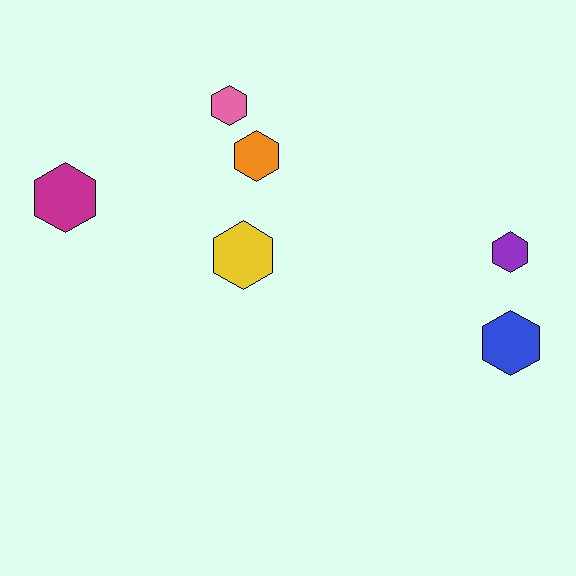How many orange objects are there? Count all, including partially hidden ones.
There is 1 orange object.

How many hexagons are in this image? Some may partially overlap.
There are 6 hexagons.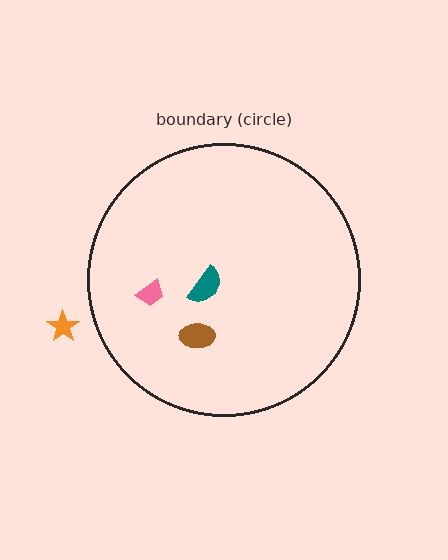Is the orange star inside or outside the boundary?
Outside.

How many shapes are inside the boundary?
3 inside, 1 outside.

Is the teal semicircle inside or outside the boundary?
Inside.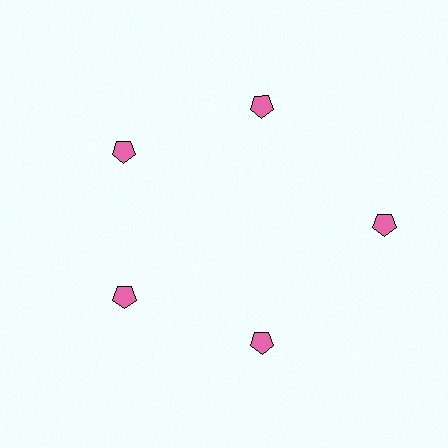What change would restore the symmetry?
The symmetry would be restored by moving it inward, back onto the ring so that all 5 pentagons sit at equal angles and equal distance from the center.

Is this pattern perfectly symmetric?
No. The 5 pink pentagons are arranged in a ring, but one element near the 3 o'clock position is pushed outward from the center, breaking the 5-fold rotational symmetry.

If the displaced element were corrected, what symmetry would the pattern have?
It would have 5-fold rotational symmetry — the pattern would map onto itself every 72 degrees.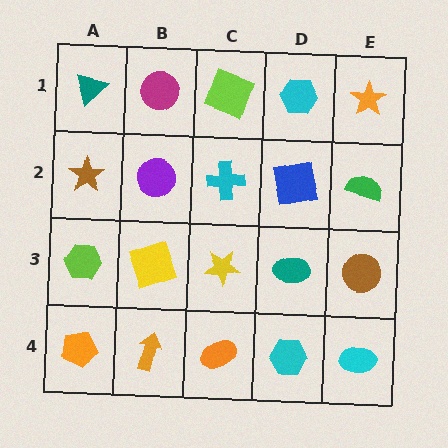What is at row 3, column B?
A yellow square.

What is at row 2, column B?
A purple circle.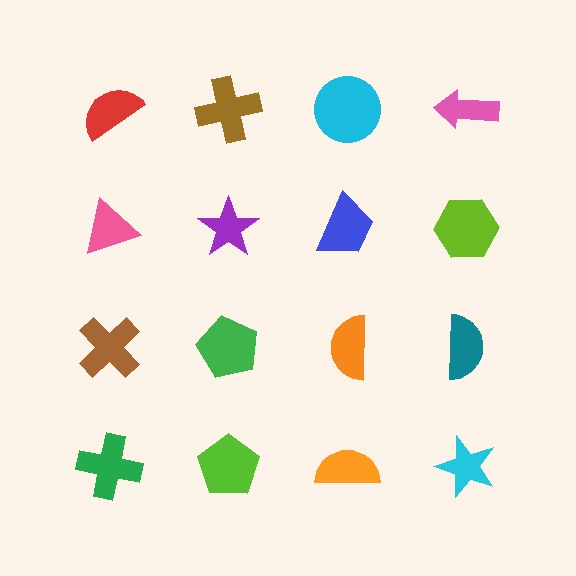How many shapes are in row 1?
4 shapes.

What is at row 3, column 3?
An orange semicircle.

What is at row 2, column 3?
A blue trapezoid.